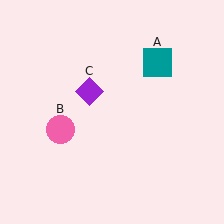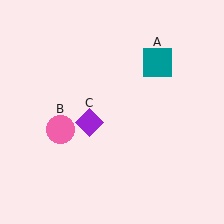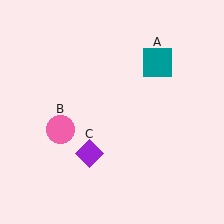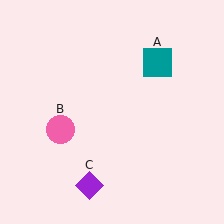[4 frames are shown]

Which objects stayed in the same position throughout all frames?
Teal square (object A) and pink circle (object B) remained stationary.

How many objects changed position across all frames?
1 object changed position: purple diamond (object C).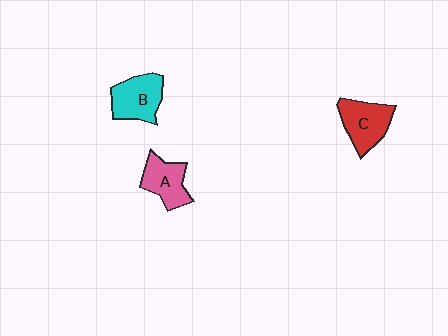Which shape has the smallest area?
Shape A (pink).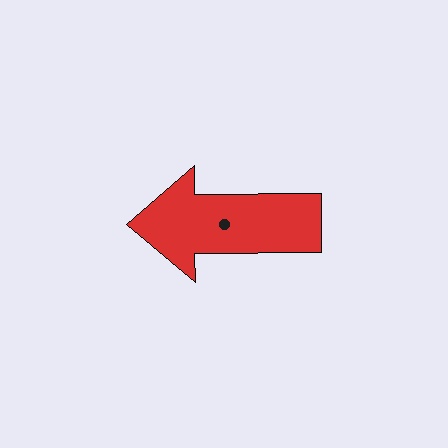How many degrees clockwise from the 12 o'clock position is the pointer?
Approximately 270 degrees.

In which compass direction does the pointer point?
West.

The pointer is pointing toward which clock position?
Roughly 9 o'clock.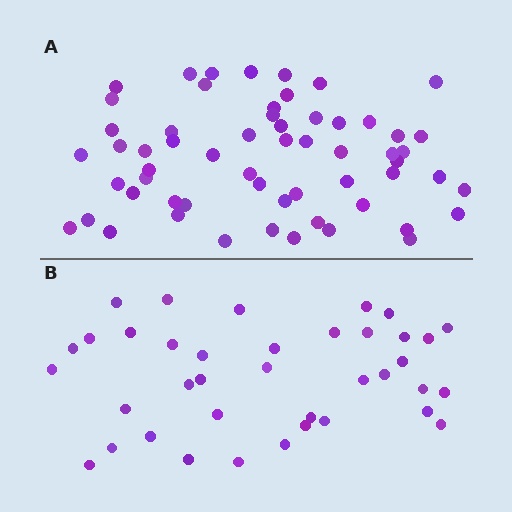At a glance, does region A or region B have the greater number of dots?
Region A (the top region) has more dots.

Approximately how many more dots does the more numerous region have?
Region A has approximately 20 more dots than region B.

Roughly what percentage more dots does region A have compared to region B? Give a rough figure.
About 55% more.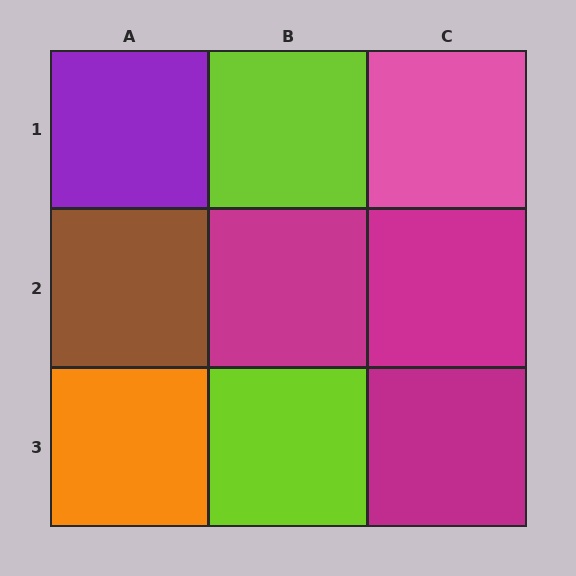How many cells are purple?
1 cell is purple.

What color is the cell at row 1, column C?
Pink.